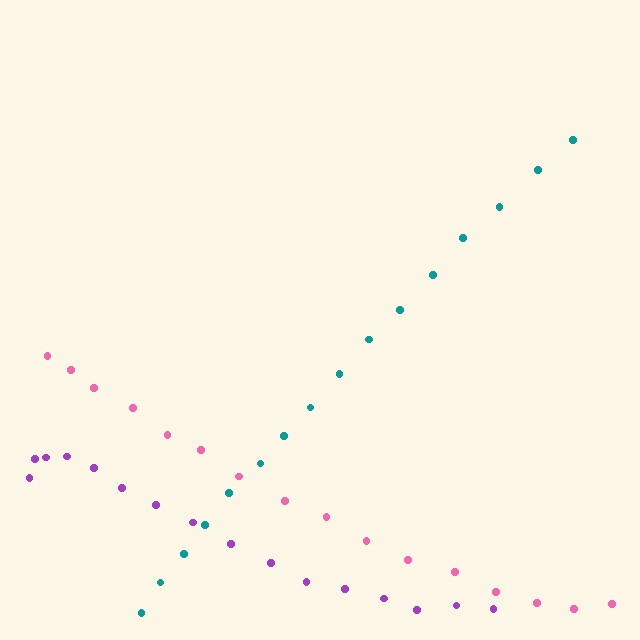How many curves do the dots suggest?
There are 3 distinct paths.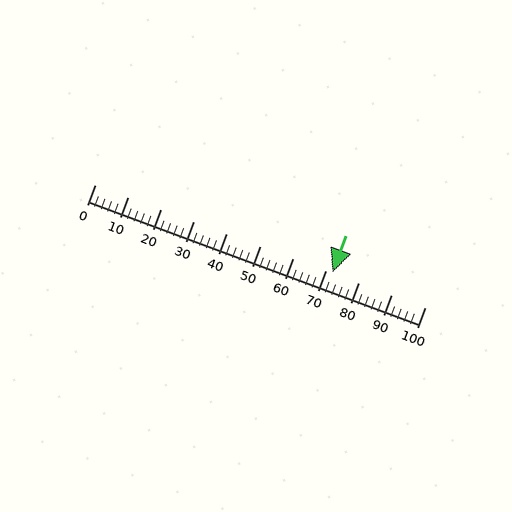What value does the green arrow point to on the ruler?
The green arrow points to approximately 72.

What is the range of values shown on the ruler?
The ruler shows values from 0 to 100.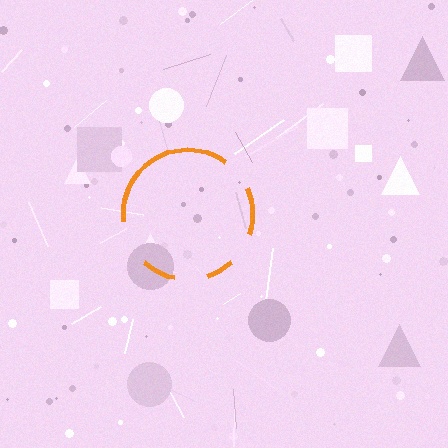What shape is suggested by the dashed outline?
The dashed outline suggests a circle.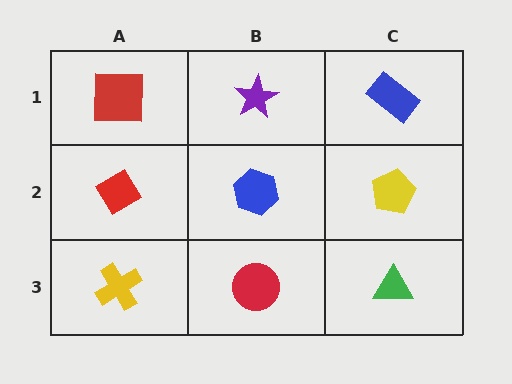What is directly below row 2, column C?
A green triangle.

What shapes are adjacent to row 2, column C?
A blue rectangle (row 1, column C), a green triangle (row 3, column C), a blue hexagon (row 2, column B).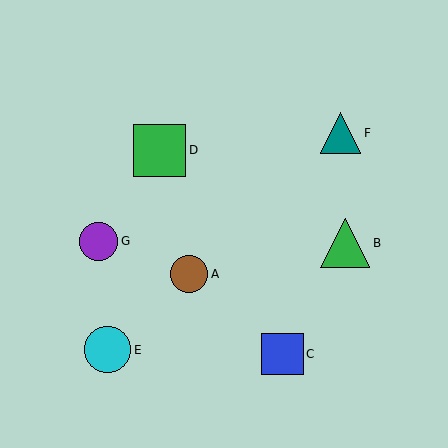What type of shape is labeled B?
Shape B is a green triangle.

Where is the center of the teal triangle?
The center of the teal triangle is at (341, 133).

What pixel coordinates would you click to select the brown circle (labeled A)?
Click at (189, 274) to select the brown circle A.